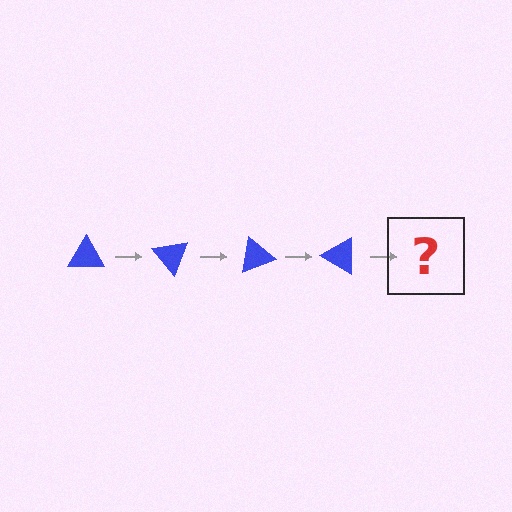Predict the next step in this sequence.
The next step is a blue triangle rotated 200 degrees.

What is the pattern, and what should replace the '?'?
The pattern is that the triangle rotates 50 degrees each step. The '?' should be a blue triangle rotated 200 degrees.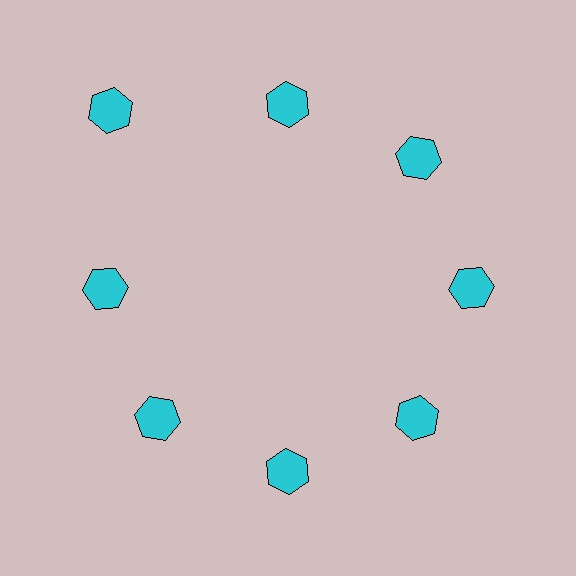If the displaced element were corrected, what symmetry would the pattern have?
It would have 8-fold rotational symmetry — the pattern would map onto itself every 45 degrees.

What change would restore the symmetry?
The symmetry would be restored by moving it inward, back onto the ring so that all 8 hexagons sit at equal angles and equal distance from the center.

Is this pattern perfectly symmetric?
No. The 8 cyan hexagons are arranged in a ring, but one element near the 10 o'clock position is pushed outward from the center, breaking the 8-fold rotational symmetry.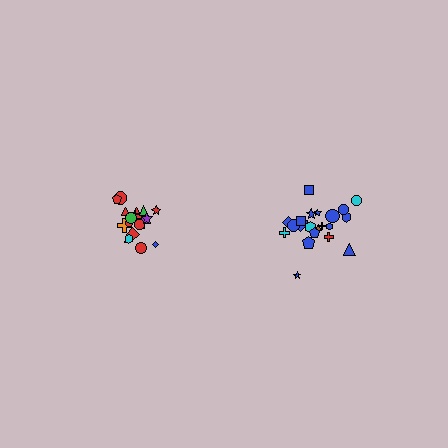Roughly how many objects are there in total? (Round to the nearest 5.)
Roughly 40 objects in total.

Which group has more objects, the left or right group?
The right group.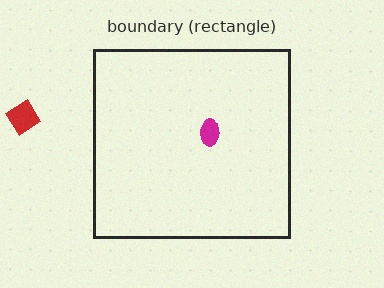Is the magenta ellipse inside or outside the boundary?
Inside.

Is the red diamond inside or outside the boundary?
Outside.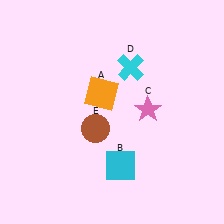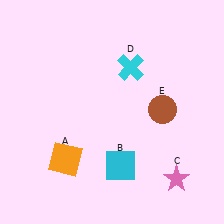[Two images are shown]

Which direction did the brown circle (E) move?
The brown circle (E) moved right.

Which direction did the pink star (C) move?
The pink star (C) moved down.